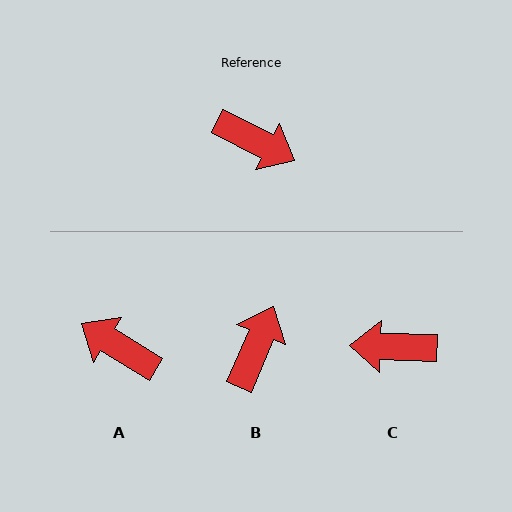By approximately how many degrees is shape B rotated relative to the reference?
Approximately 94 degrees counter-clockwise.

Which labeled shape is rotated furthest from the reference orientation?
A, about 175 degrees away.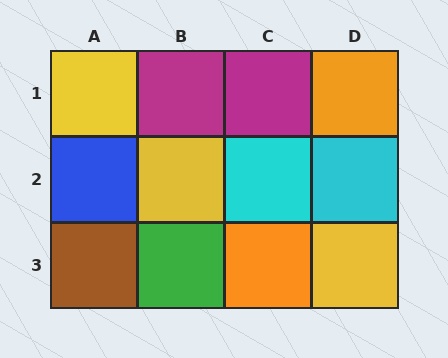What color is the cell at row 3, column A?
Brown.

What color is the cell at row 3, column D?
Yellow.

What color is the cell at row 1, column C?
Magenta.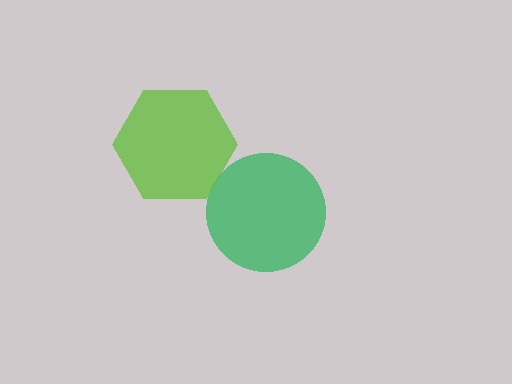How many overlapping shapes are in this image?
There are 2 overlapping shapes in the image.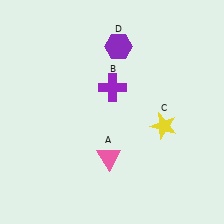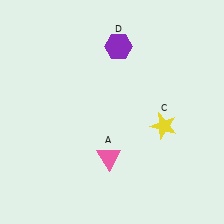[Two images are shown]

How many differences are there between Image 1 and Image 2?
There is 1 difference between the two images.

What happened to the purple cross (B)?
The purple cross (B) was removed in Image 2. It was in the top-right area of Image 1.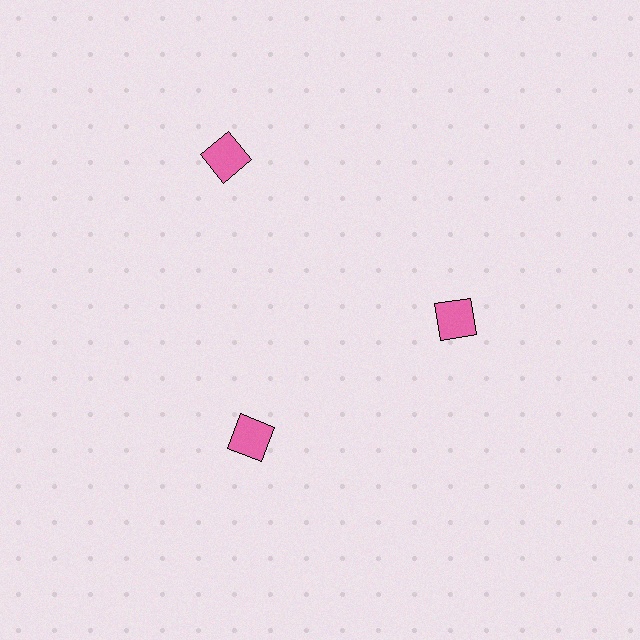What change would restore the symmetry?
The symmetry would be restored by moving it inward, back onto the ring so that all 3 squares sit at equal angles and equal distance from the center.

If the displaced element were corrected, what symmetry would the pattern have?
It would have 3-fold rotational symmetry — the pattern would map onto itself every 120 degrees.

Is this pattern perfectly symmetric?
No. The 3 pink squares are arranged in a ring, but one element near the 11 o'clock position is pushed outward from the center, breaking the 3-fold rotational symmetry.